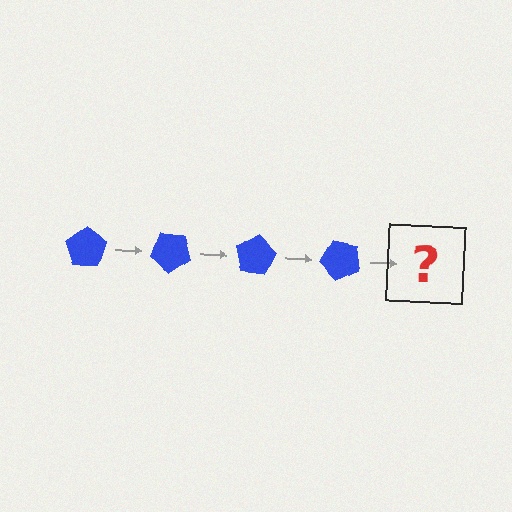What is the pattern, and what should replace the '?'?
The pattern is that the pentagon rotates 40 degrees each step. The '?' should be a blue pentagon rotated 160 degrees.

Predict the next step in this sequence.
The next step is a blue pentagon rotated 160 degrees.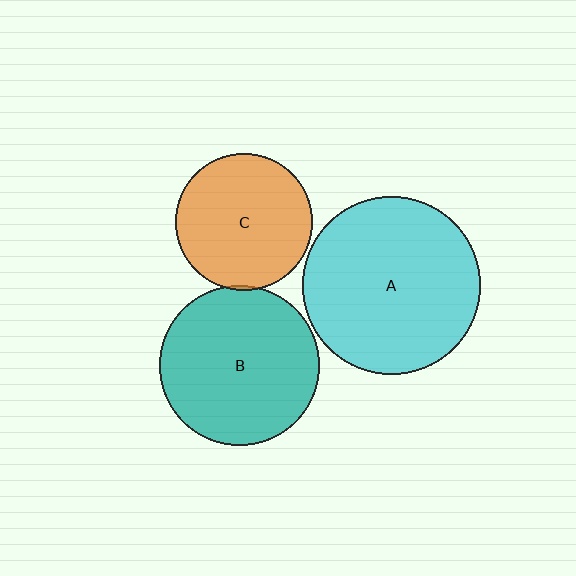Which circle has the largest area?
Circle A (cyan).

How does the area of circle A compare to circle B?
Approximately 1.2 times.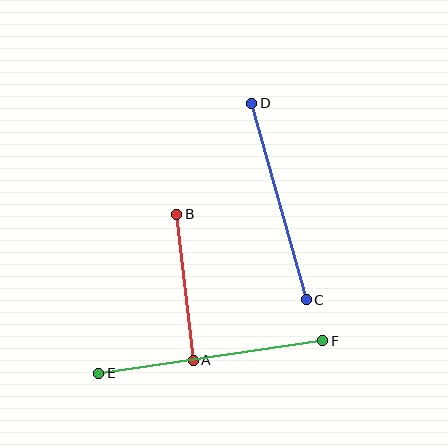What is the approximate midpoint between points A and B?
The midpoint is at approximately (185, 287) pixels.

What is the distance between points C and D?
The distance is approximately 204 pixels.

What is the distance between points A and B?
The distance is approximately 147 pixels.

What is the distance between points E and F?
The distance is approximately 226 pixels.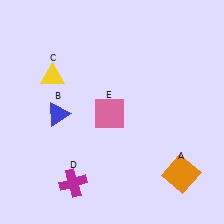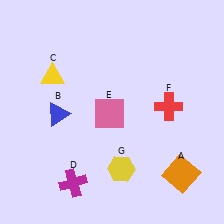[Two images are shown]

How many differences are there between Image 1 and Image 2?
There are 2 differences between the two images.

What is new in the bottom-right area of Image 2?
A yellow hexagon (G) was added in the bottom-right area of Image 2.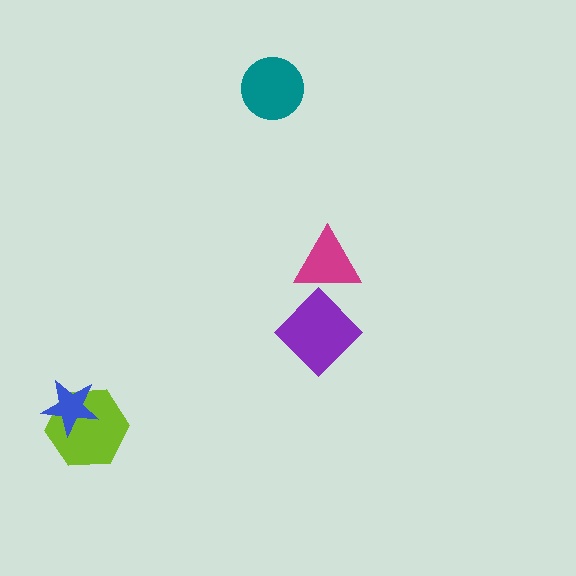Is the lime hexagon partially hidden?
Yes, it is partially covered by another shape.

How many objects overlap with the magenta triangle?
1 object overlaps with the magenta triangle.